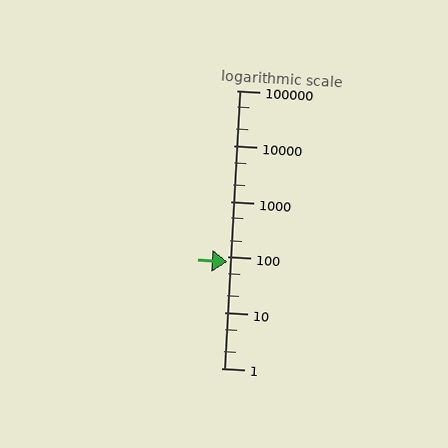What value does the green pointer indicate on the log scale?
The pointer indicates approximately 81.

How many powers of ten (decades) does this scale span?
The scale spans 5 decades, from 1 to 100000.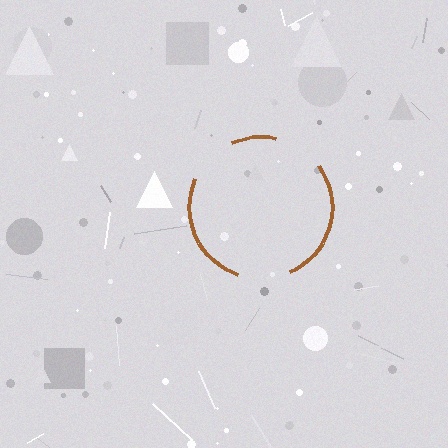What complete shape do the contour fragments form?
The contour fragments form a circle.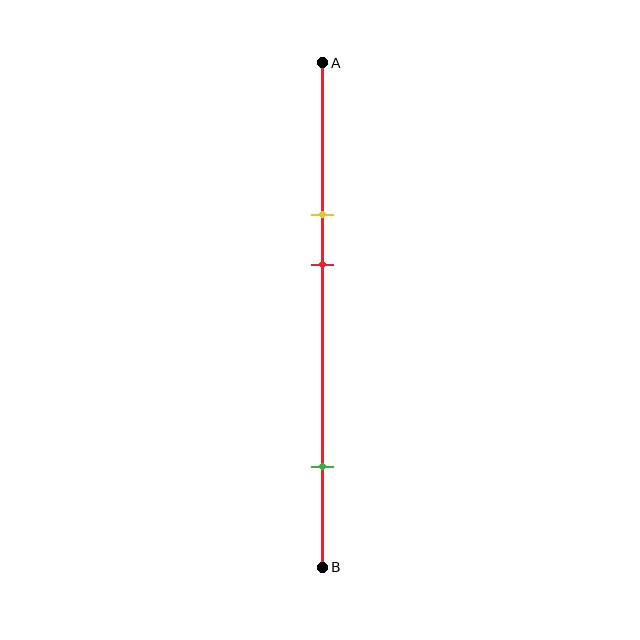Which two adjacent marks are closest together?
The yellow and red marks are the closest adjacent pair.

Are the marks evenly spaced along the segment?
No, the marks are not evenly spaced.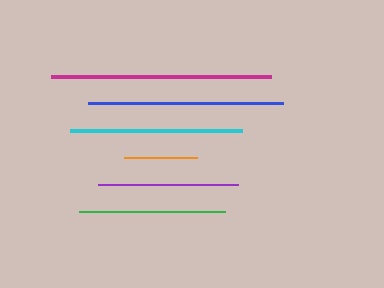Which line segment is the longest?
The magenta line is the longest at approximately 220 pixels.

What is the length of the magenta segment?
The magenta segment is approximately 220 pixels long.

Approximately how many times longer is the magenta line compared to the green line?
The magenta line is approximately 1.5 times the length of the green line.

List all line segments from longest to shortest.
From longest to shortest: magenta, blue, cyan, green, purple, orange.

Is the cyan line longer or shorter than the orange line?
The cyan line is longer than the orange line.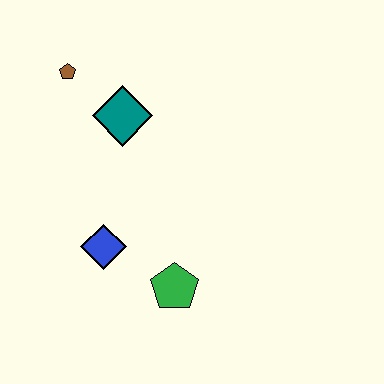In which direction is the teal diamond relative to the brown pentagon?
The teal diamond is to the right of the brown pentagon.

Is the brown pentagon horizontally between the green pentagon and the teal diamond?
No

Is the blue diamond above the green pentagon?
Yes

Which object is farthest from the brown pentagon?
The green pentagon is farthest from the brown pentagon.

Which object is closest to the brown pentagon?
The teal diamond is closest to the brown pentagon.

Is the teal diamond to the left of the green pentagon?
Yes